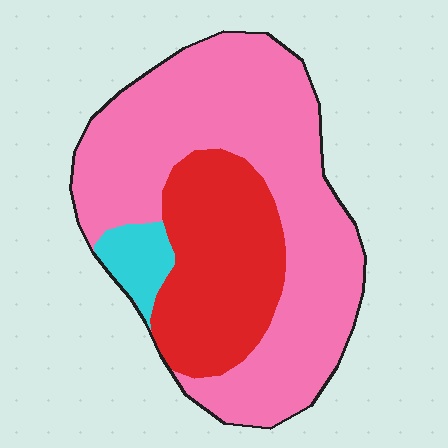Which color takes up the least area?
Cyan, at roughly 5%.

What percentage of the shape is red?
Red covers roughly 30% of the shape.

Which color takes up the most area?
Pink, at roughly 65%.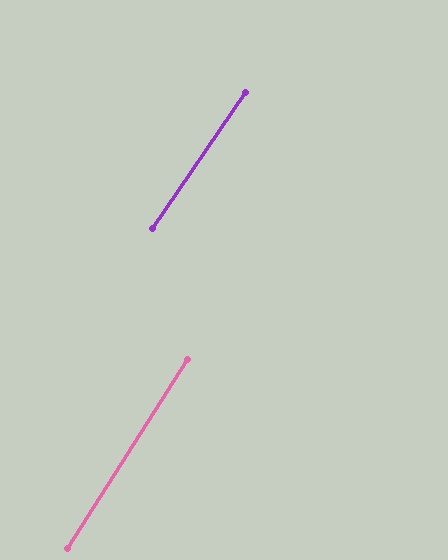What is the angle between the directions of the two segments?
Approximately 2 degrees.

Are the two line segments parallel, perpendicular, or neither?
Parallel — their directions differ by only 1.6°.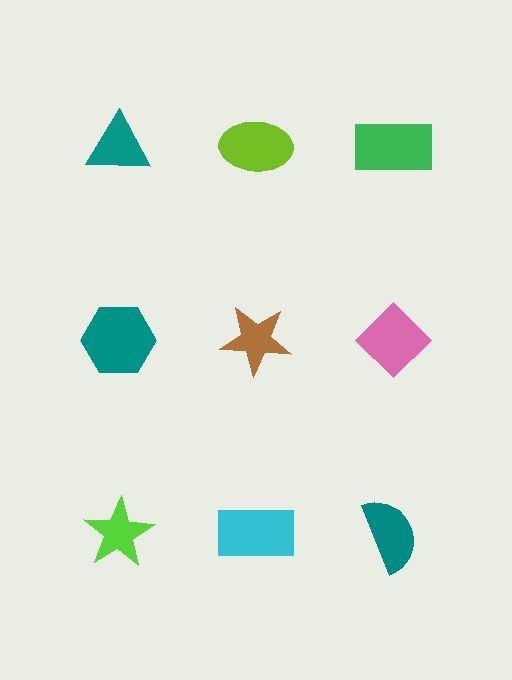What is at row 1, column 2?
A lime ellipse.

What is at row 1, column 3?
A green rectangle.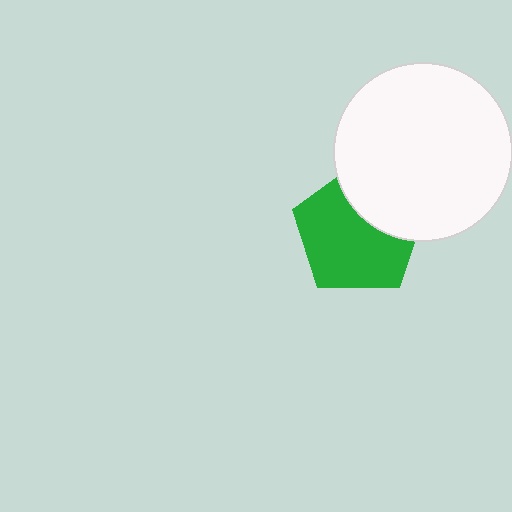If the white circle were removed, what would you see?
You would see the complete green pentagon.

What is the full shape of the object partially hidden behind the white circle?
The partially hidden object is a green pentagon.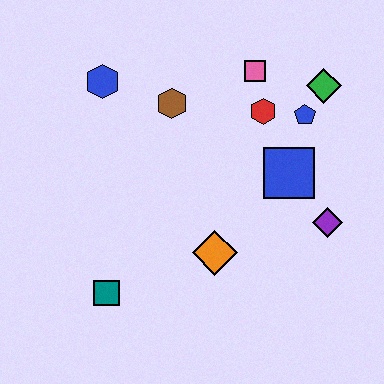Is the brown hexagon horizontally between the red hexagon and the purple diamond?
No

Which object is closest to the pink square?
The red hexagon is closest to the pink square.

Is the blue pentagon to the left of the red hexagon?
No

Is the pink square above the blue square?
Yes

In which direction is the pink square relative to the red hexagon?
The pink square is above the red hexagon.